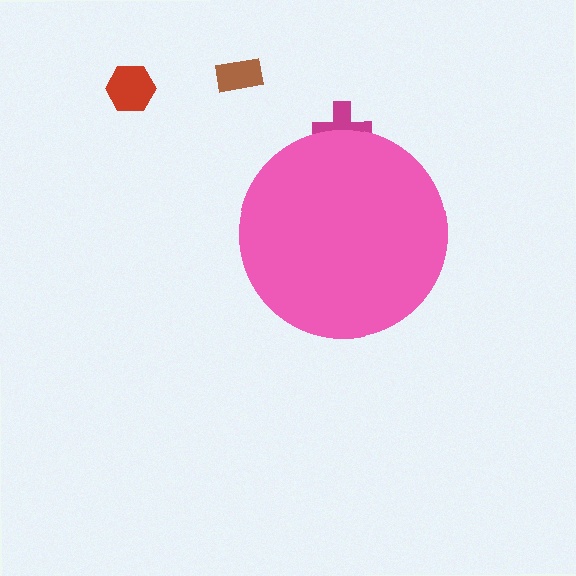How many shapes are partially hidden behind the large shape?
1 shape is partially hidden.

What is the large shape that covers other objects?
A pink circle.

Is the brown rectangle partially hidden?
No, the brown rectangle is fully visible.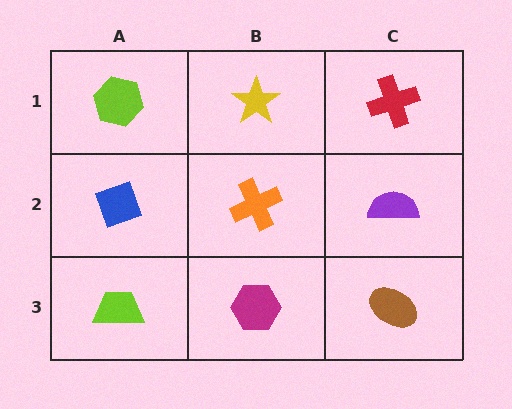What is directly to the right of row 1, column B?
A red cross.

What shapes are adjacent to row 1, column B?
An orange cross (row 2, column B), a lime hexagon (row 1, column A), a red cross (row 1, column C).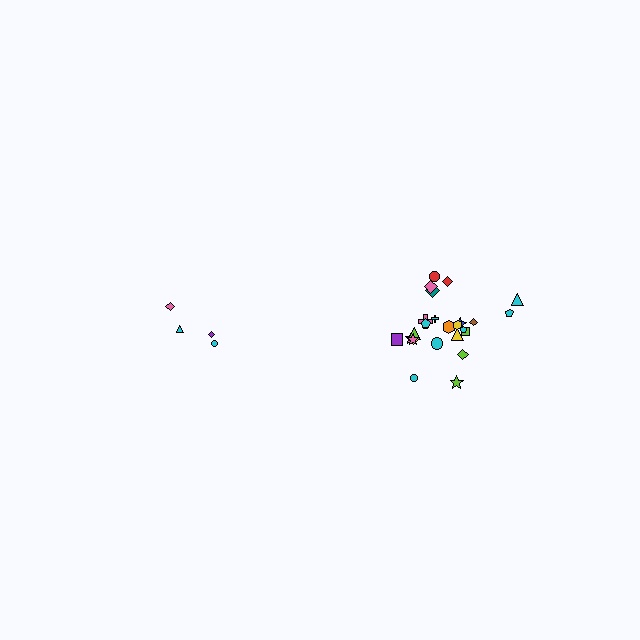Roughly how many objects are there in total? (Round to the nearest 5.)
Roughly 30 objects in total.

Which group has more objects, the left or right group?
The right group.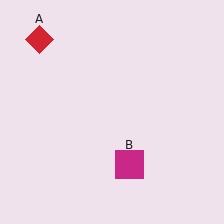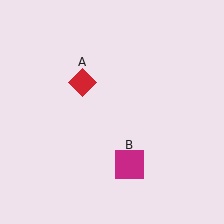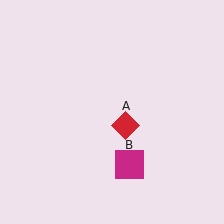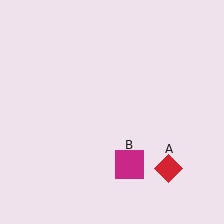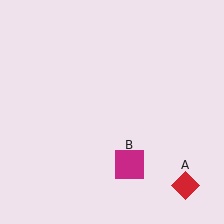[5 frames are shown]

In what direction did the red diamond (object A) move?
The red diamond (object A) moved down and to the right.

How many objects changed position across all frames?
1 object changed position: red diamond (object A).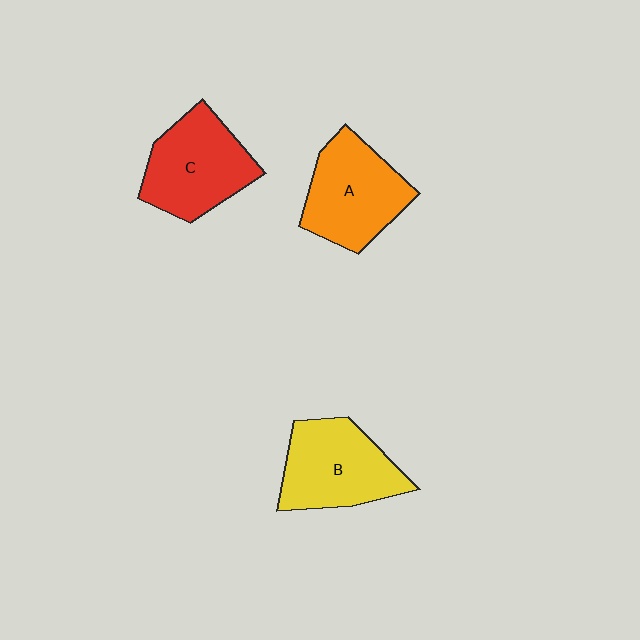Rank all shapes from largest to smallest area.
From largest to smallest: B (yellow), A (orange), C (red).